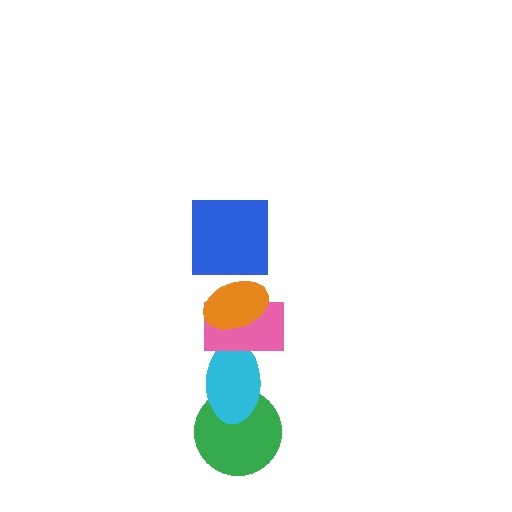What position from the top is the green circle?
The green circle is 5th from the top.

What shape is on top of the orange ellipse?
The blue square is on top of the orange ellipse.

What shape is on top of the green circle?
The cyan ellipse is on top of the green circle.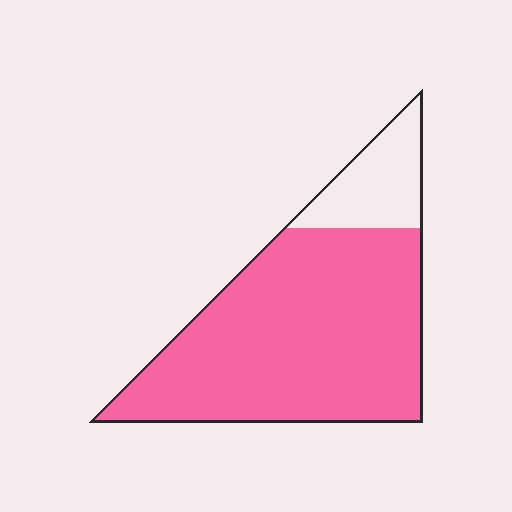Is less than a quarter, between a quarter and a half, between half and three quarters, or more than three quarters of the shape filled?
More than three quarters.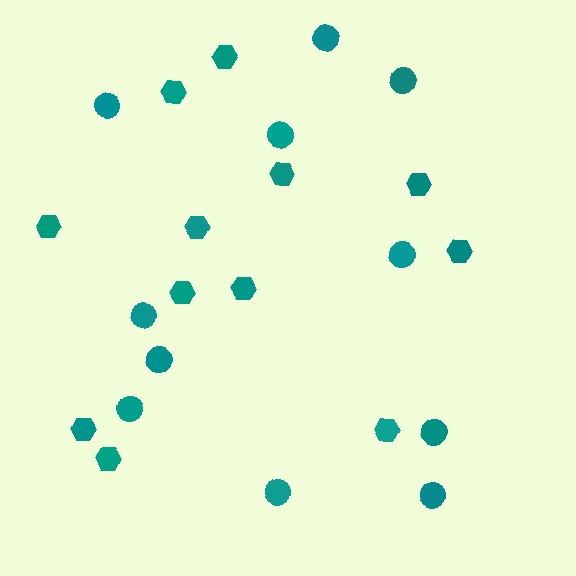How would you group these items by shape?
There are 2 groups: one group of hexagons (12) and one group of circles (11).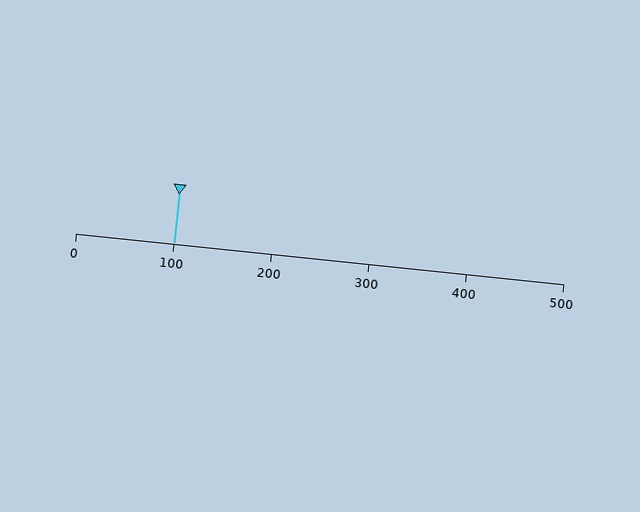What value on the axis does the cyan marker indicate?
The marker indicates approximately 100.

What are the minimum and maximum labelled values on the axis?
The axis runs from 0 to 500.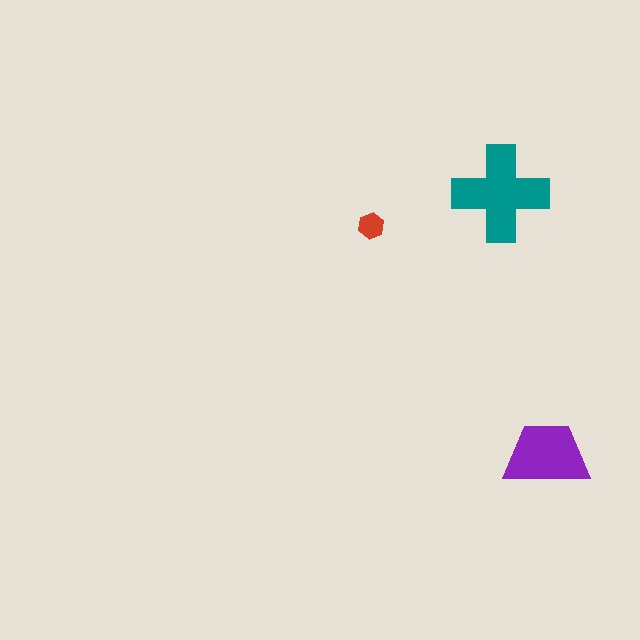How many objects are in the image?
There are 3 objects in the image.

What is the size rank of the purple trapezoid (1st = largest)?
2nd.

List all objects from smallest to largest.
The red hexagon, the purple trapezoid, the teal cross.